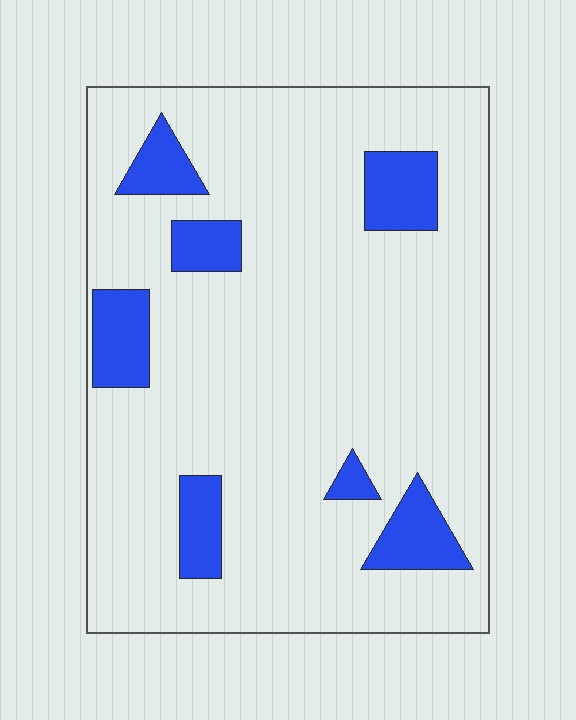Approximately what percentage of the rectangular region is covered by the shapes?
Approximately 15%.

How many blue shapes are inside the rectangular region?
7.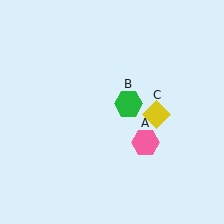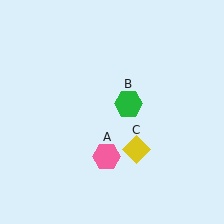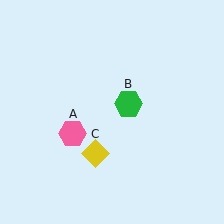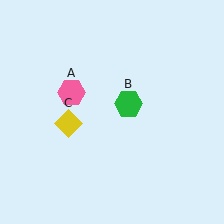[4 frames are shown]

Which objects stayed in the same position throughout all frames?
Green hexagon (object B) remained stationary.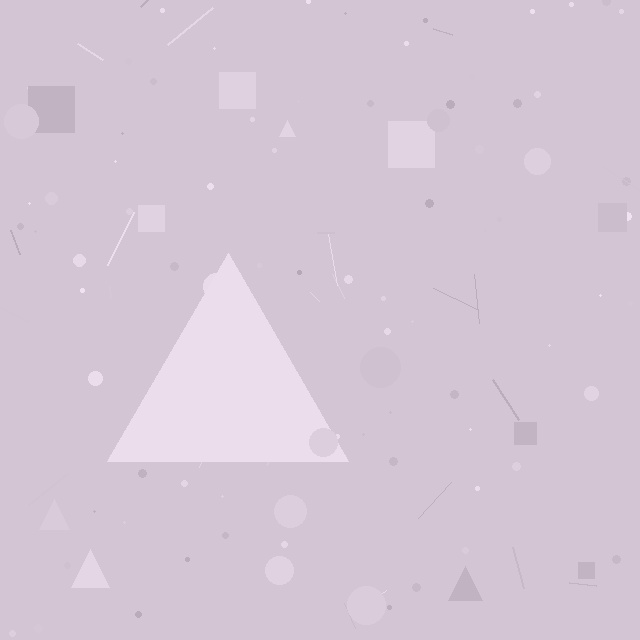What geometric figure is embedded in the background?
A triangle is embedded in the background.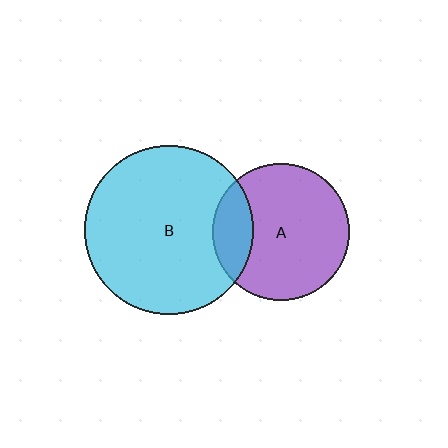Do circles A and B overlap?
Yes.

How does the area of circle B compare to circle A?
Approximately 1.5 times.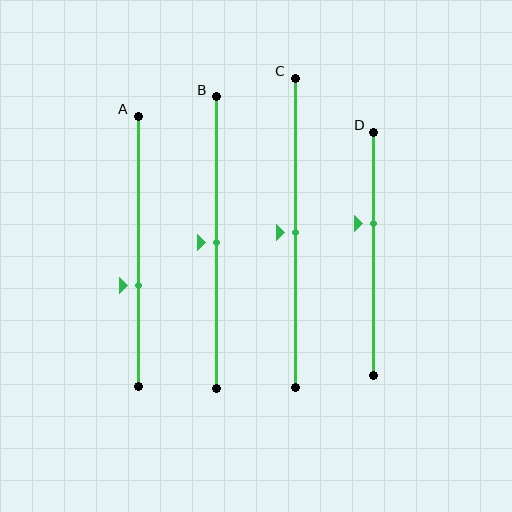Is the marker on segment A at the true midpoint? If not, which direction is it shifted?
No, the marker on segment A is shifted downward by about 12% of the segment length.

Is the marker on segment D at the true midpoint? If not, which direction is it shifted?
No, the marker on segment D is shifted upward by about 12% of the segment length.